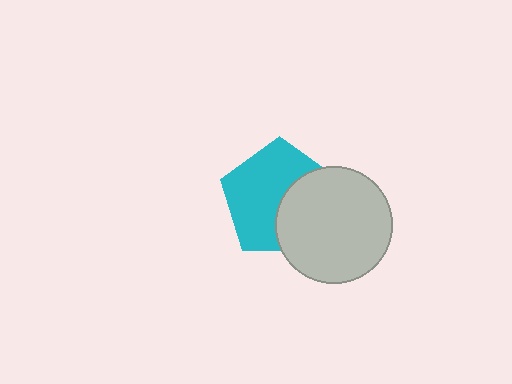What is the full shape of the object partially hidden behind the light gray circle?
The partially hidden object is a cyan pentagon.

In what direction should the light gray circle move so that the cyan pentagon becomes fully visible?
The light gray circle should move right. That is the shortest direction to clear the overlap and leave the cyan pentagon fully visible.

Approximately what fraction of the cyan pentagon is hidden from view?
Roughly 39% of the cyan pentagon is hidden behind the light gray circle.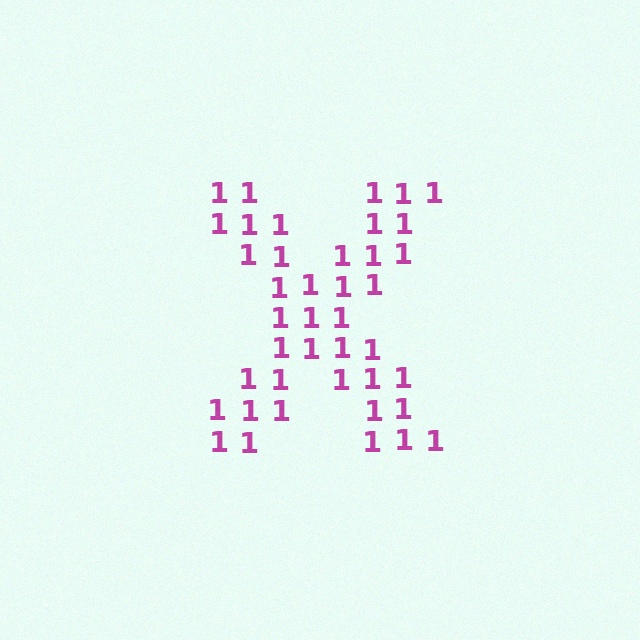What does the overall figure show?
The overall figure shows the letter X.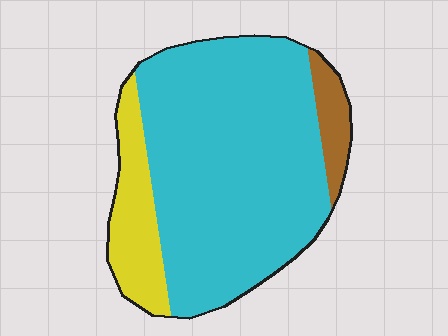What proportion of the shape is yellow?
Yellow takes up less than a quarter of the shape.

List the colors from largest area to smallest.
From largest to smallest: cyan, yellow, brown.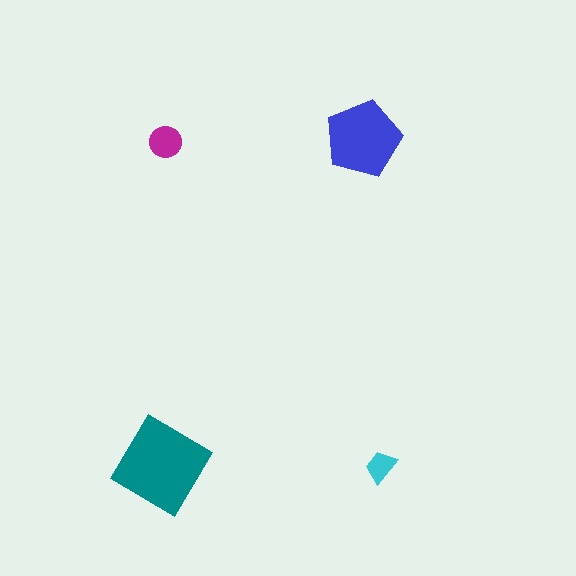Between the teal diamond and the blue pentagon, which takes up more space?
The teal diamond.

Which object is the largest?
The teal diamond.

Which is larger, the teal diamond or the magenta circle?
The teal diamond.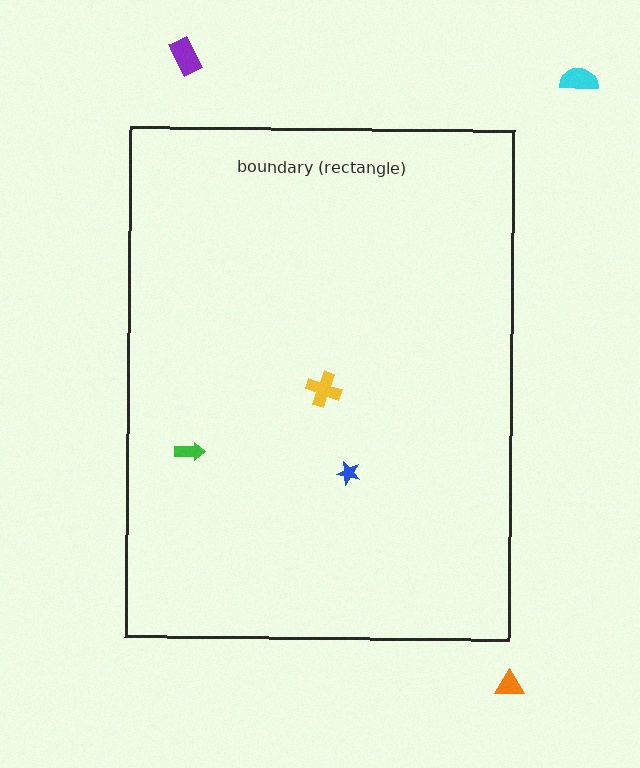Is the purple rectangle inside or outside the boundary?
Outside.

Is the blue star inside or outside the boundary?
Inside.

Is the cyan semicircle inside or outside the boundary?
Outside.